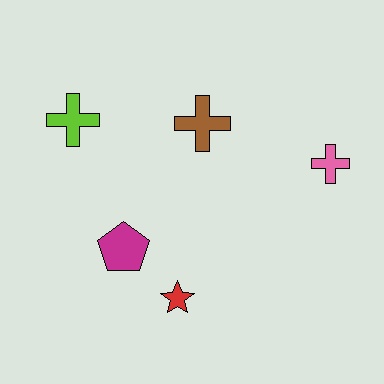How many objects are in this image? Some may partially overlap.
There are 5 objects.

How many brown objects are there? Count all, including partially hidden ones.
There is 1 brown object.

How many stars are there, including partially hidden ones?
There is 1 star.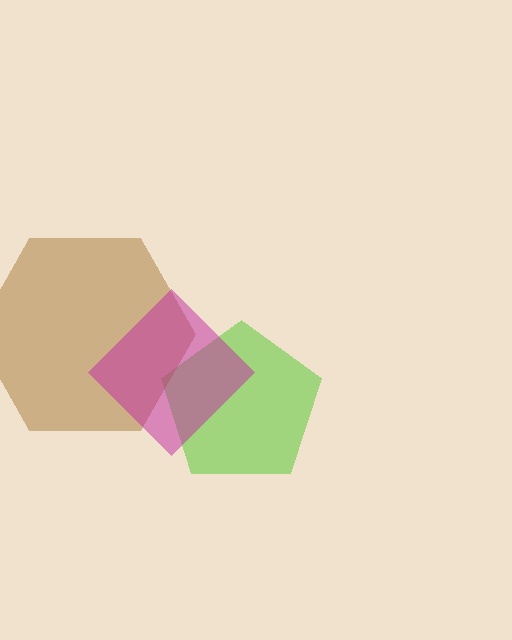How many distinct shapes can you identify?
There are 3 distinct shapes: a lime pentagon, a brown hexagon, a magenta diamond.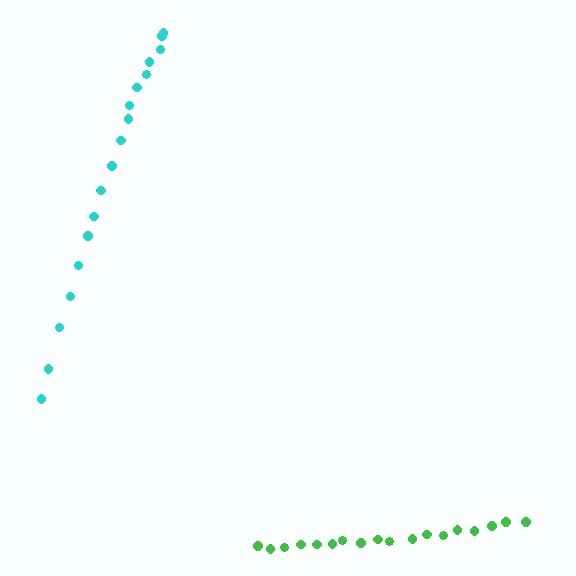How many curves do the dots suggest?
There are 2 distinct paths.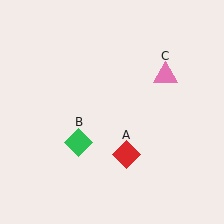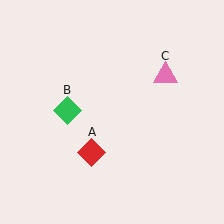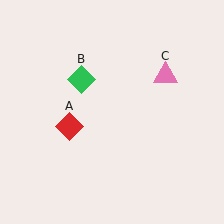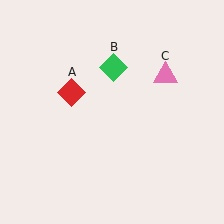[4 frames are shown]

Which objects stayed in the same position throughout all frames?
Pink triangle (object C) remained stationary.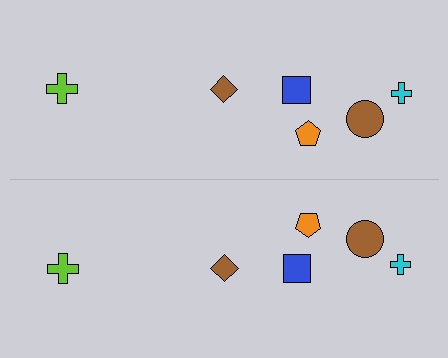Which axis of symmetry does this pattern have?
The pattern has a horizontal axis of symmetry running through the center of the image.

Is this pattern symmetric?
Yes, this pattern has bilateral (reflection) symmetry.